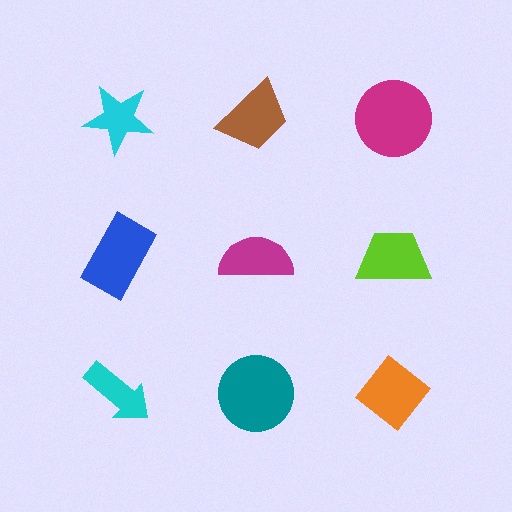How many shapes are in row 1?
3 shapes.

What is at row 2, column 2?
A magenta semicircle.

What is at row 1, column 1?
A cyan star.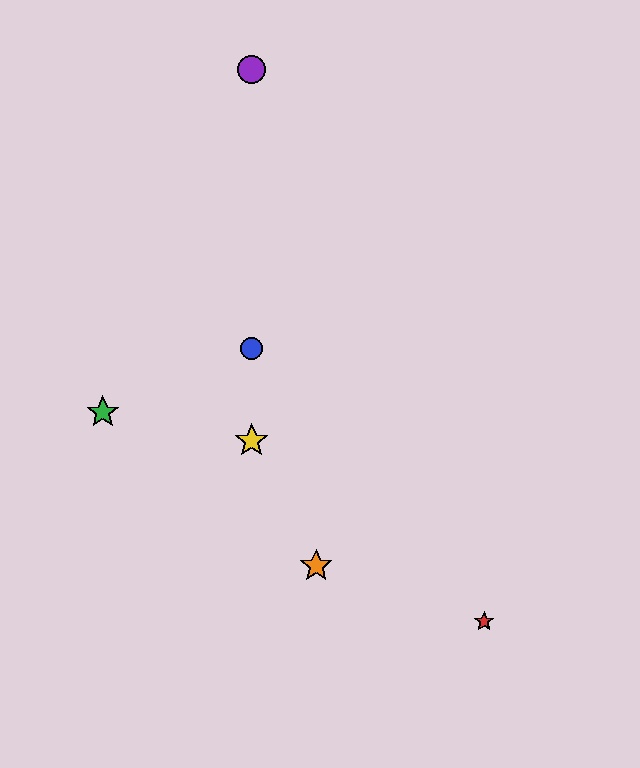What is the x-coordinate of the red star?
The red star is at x≈484.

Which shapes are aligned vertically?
The blue circle, the yellow star, the purple circle are aligned vertically.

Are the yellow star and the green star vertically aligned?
No, the yellow star is at x≈252 and the green star is at x≈103.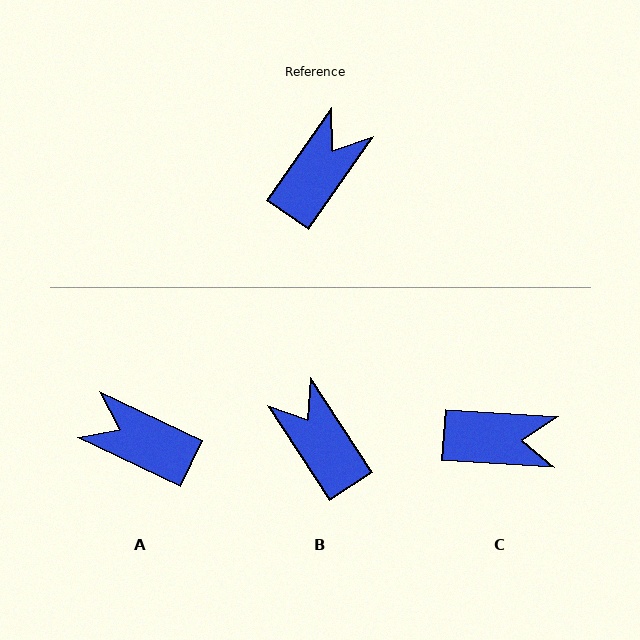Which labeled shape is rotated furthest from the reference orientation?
A, about 99 degrees away.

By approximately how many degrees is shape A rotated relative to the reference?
Approximately 99 degrees counter-clockwise.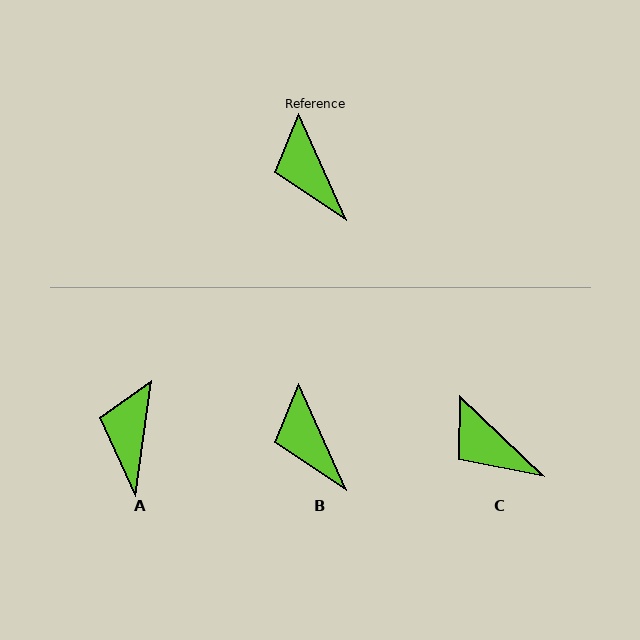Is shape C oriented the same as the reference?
No, it is off by about 22 degrees.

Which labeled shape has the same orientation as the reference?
B.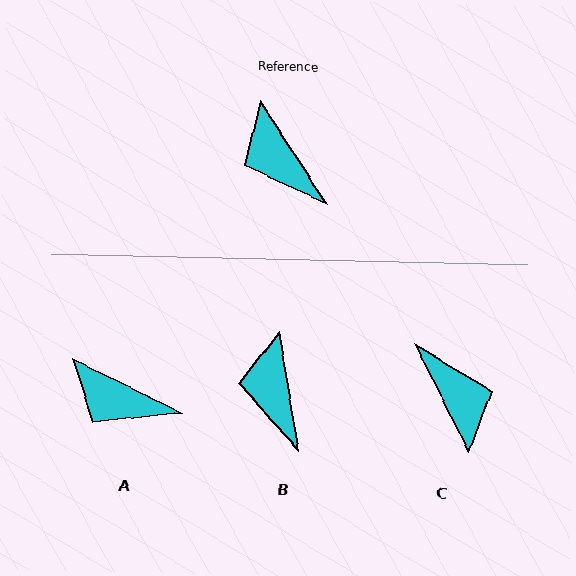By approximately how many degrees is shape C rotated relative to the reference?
Approximately 174 degrees counter-clockwise.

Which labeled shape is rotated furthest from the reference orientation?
C, about 174 degrees away.